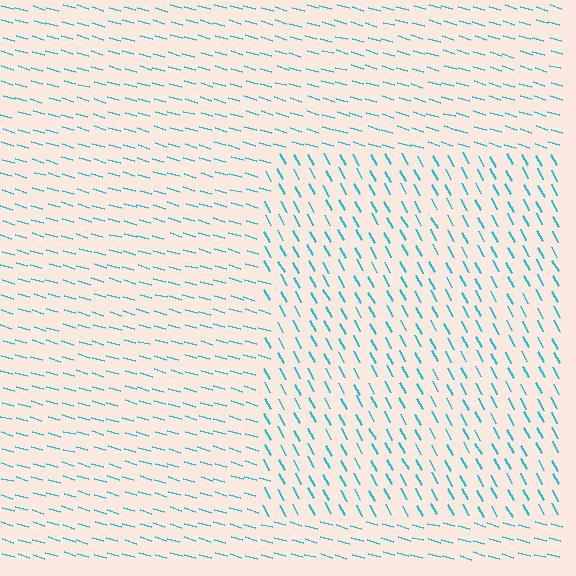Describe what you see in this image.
The image is filled with small cyan line segments. A rectangle region in the image has lines oriented differently from the surrounding lines, creating a visible texture boundary.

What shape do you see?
I see a rectangle.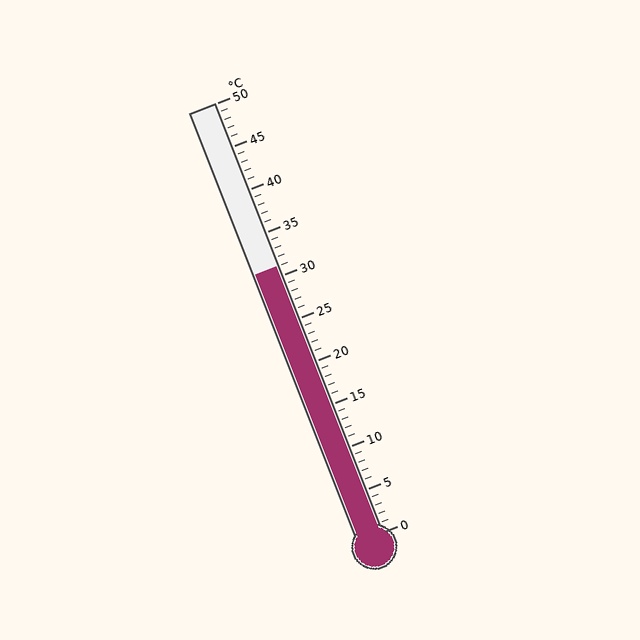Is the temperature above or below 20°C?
The temperature is above 20°C.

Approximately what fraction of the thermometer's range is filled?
The thermometer is filled to approximately 60% of its range.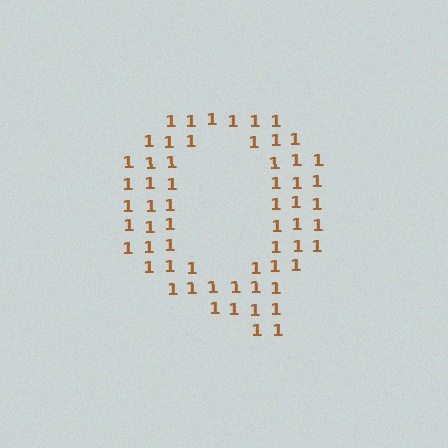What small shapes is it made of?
It is made of small digit 1's.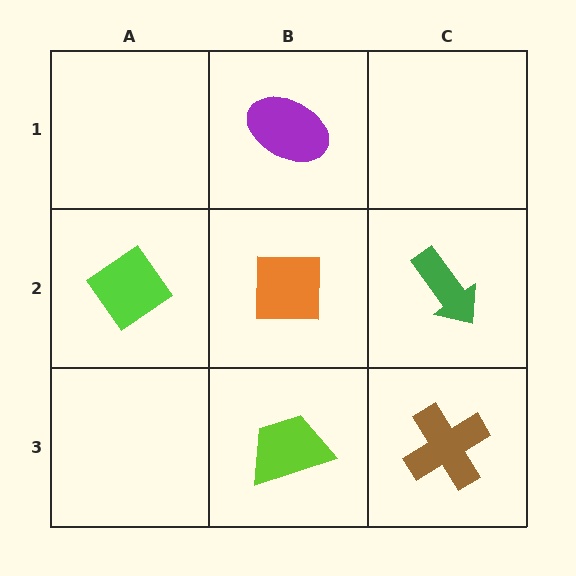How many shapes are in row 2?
3 shapes.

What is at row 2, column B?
An orange square.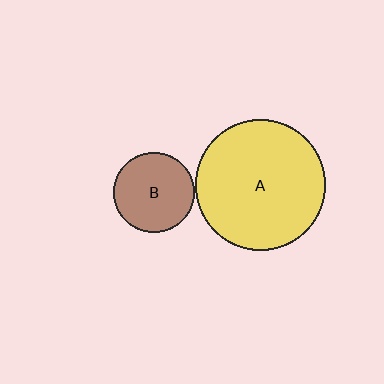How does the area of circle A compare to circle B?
Approximately 2.6 times.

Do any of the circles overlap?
No, none of the circles overlap.